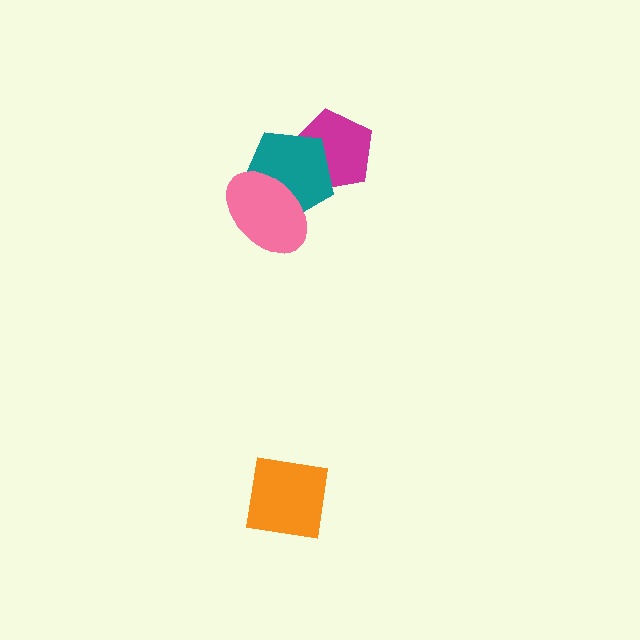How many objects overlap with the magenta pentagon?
1 object overlaps with the magenta pentagon.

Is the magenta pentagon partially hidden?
Yes, it is partially covered by another shape.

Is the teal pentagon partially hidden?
Yes, it is partially covered by another shape.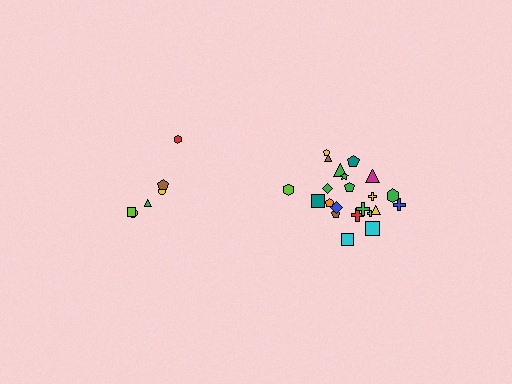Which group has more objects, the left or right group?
The right group.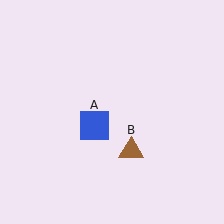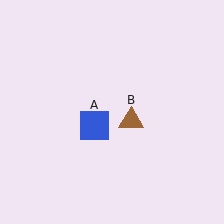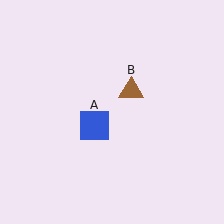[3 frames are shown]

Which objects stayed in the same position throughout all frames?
Blue square (object A) remained stationary.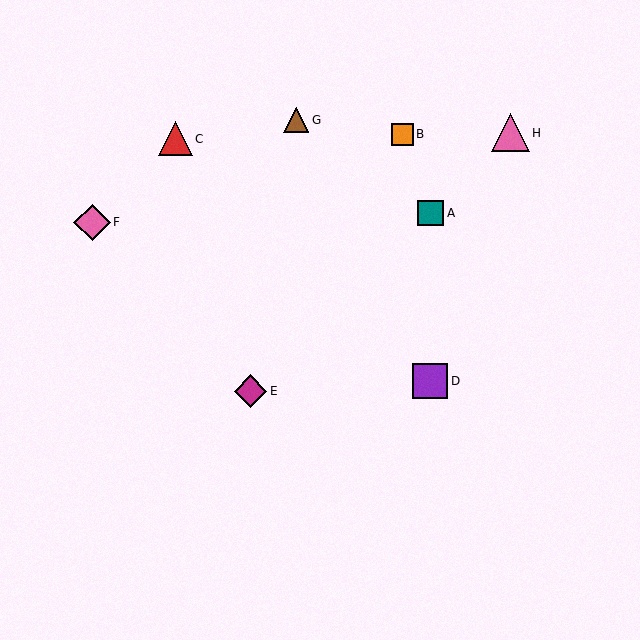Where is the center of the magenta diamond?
The center of the magenta diamond is at (251, 391).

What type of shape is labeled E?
Shape E is a magenta diamond.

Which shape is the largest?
The pink triangle (labeled H) is the largest.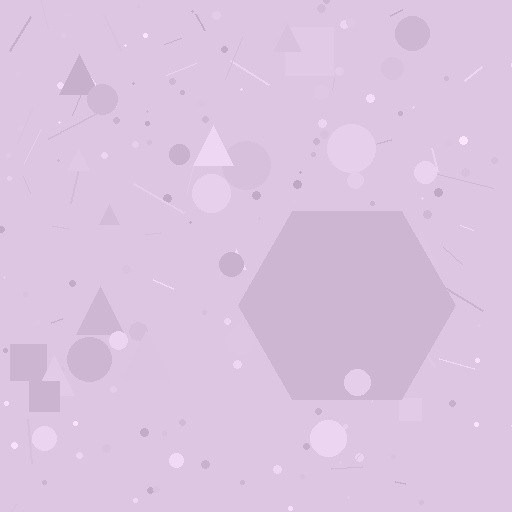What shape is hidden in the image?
A hexagon is hidden in the image.